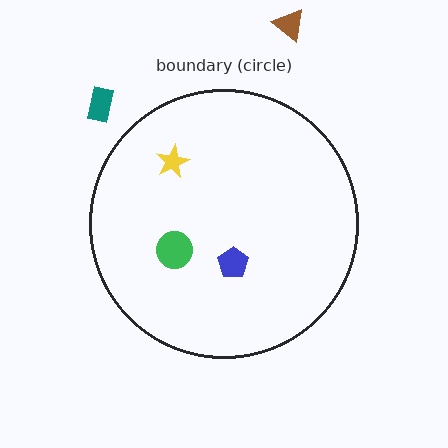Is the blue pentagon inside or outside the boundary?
Inside.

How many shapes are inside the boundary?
3 inside, 2 outside.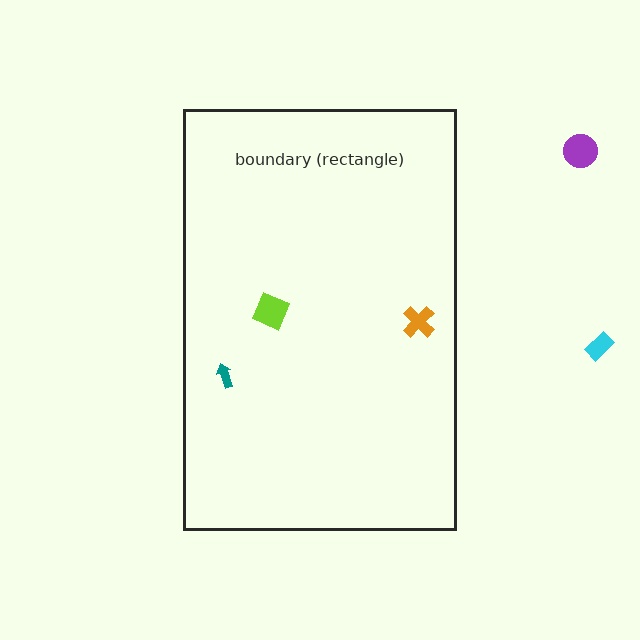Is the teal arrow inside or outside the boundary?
Inside.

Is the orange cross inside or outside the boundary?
Inside.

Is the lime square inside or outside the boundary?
Inside.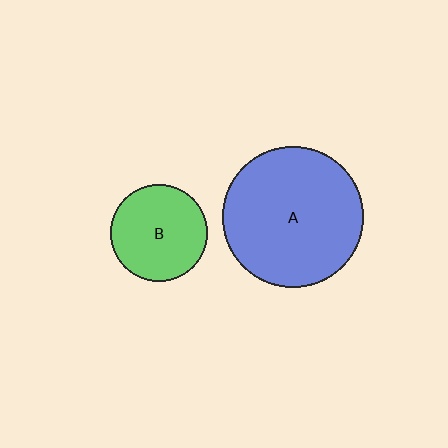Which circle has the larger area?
Circle A (blue).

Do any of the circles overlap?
No, none of the circles overlap.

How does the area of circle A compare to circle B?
Approximately 2.1 times.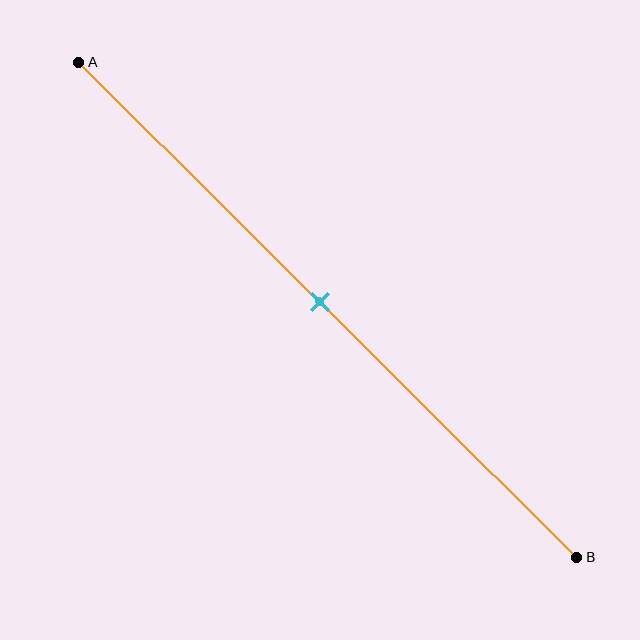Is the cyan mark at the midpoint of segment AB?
Yes, the mark is approximately at the midpoint.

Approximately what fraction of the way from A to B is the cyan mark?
The cyan mark is approximately 50% of the way from A to B.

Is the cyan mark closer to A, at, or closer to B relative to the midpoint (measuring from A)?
The cyan mark is approximately at the midpoint of segment AB.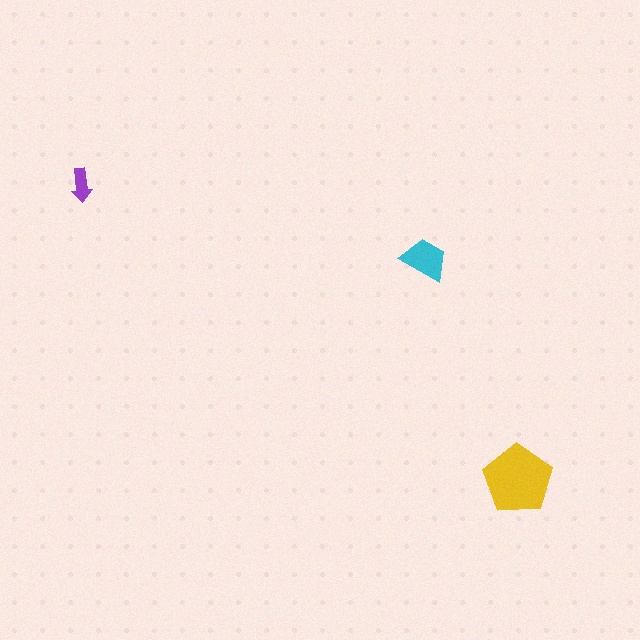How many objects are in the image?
There are 3 objects in the image.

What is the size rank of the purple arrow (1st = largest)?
3rd.